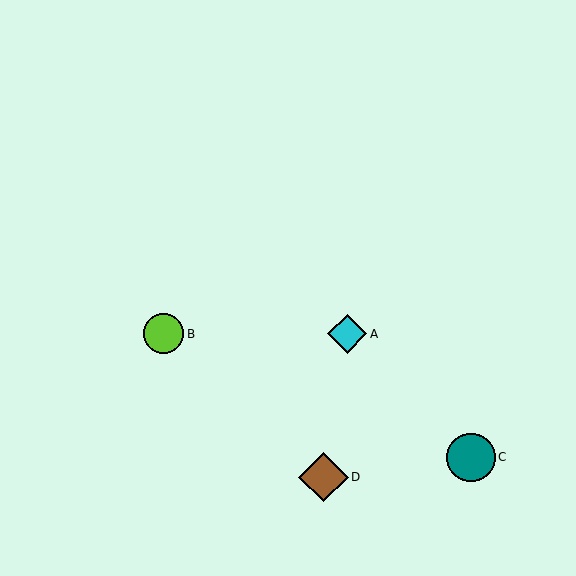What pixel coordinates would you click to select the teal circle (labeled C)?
Click at (471, 457) to select the teal circle C.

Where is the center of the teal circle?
The center of the teal circle is at (471, 457).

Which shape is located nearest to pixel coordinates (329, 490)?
The brown diamond (labeled D) at (323, 477) is nearest to that location.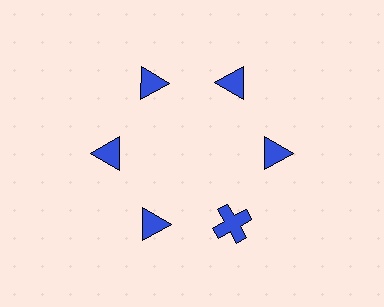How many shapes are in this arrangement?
There are 6 shapes arranged in a ring pattern.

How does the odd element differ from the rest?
It has a different shape: cross instead of triangle.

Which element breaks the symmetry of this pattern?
The blue cross at roughly the 5 o'clock position breaks the symmetry. All other shapes are blue triangles.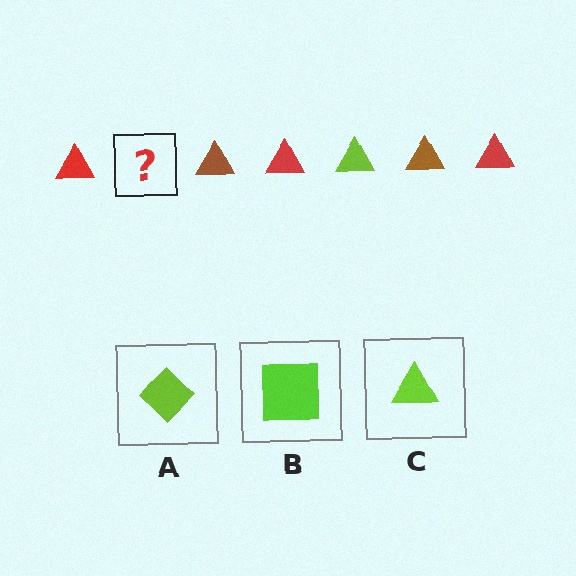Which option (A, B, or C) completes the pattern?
C.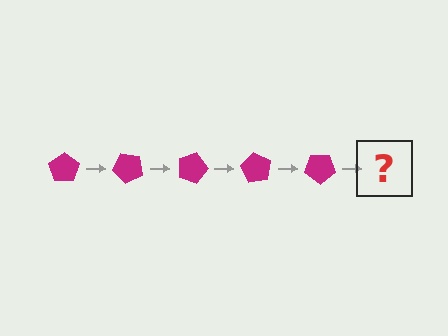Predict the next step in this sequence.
The next step is a magenta pentagon rotated 225 degrees.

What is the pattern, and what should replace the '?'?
The pattern is that the pentagon rotates 45 degrees each step. The '?' should be a magenta pentagon rotated 225 degrees.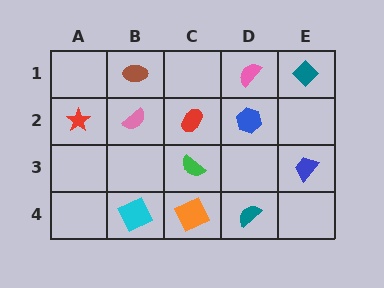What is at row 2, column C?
A red ellipse.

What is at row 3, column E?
A blue trapezoid.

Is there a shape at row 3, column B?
No, that cell is empty.